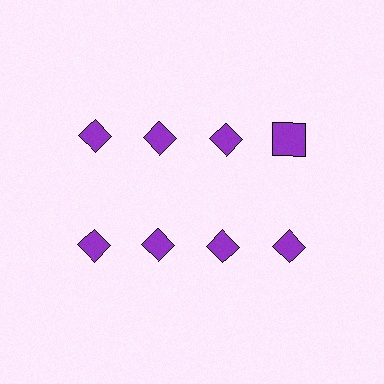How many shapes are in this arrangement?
There are 8 shapes arranged in a grid pattern.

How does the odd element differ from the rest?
It has a different shape: square instead of diamond.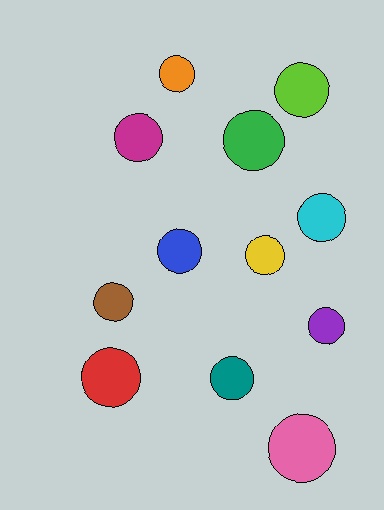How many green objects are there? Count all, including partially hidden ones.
There is 1 green object.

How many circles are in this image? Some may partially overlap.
There are 12 circles.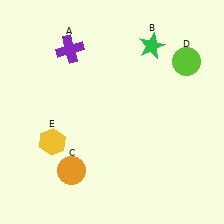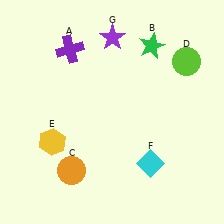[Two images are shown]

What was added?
A cyan diamond (F), a purple star (G) were added in Image 2.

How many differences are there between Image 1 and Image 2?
There are 2 differences between the two images.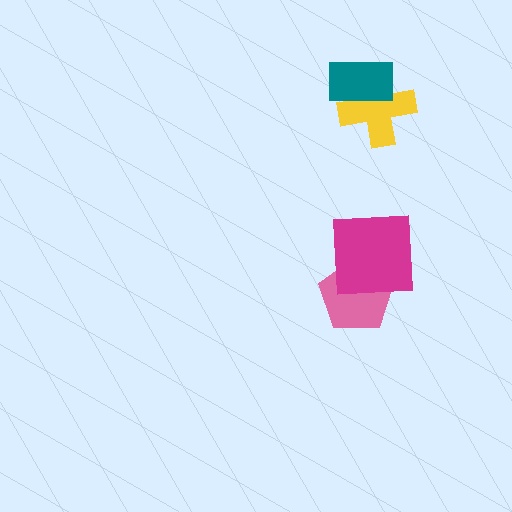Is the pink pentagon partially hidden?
Yes, it is partially covered by another shape.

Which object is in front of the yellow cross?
The teal rectangle is in front of the yellow cross.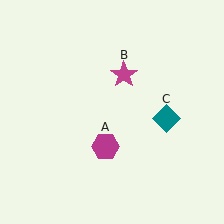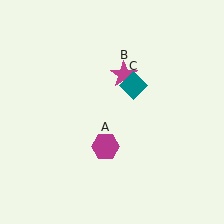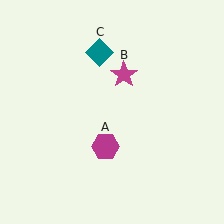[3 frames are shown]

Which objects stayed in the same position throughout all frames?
Magenta hexagon (object A) and magenta star (object B) remained stationary.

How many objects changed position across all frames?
1 object changed position: teal diamond (object C).